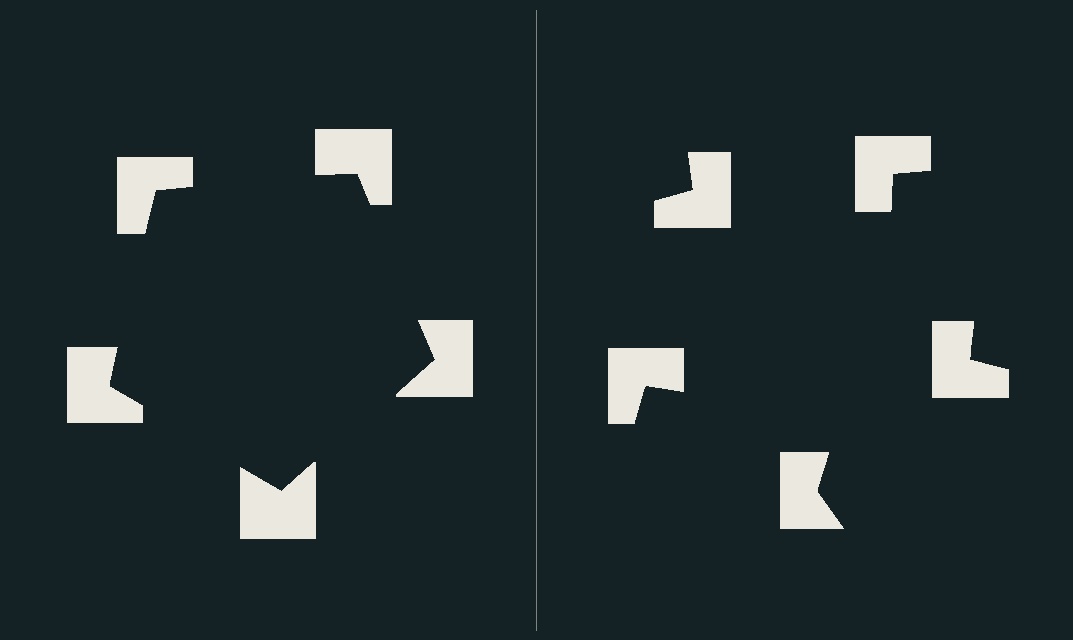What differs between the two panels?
The notched squares are positioned identically on both sides; only the wedge orientations differ. On the left they align to a pentagon; on the right they are misaligned.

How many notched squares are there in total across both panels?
10 — 5 on each side.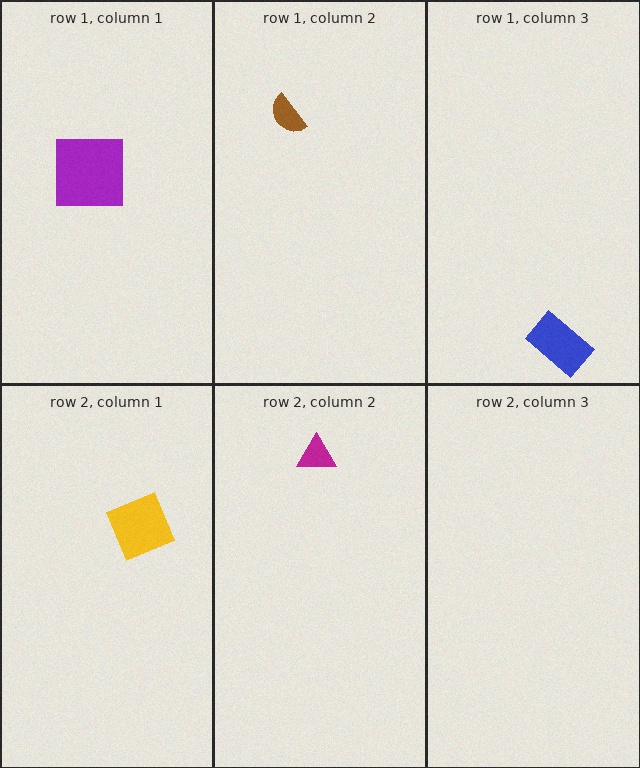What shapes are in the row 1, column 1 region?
The purple square.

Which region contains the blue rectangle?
The row 1, column 3 region.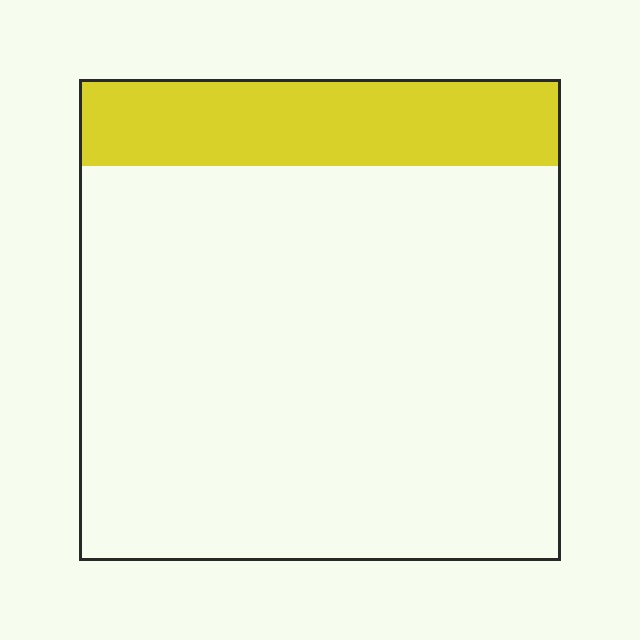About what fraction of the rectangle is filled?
About one sixth (1/6).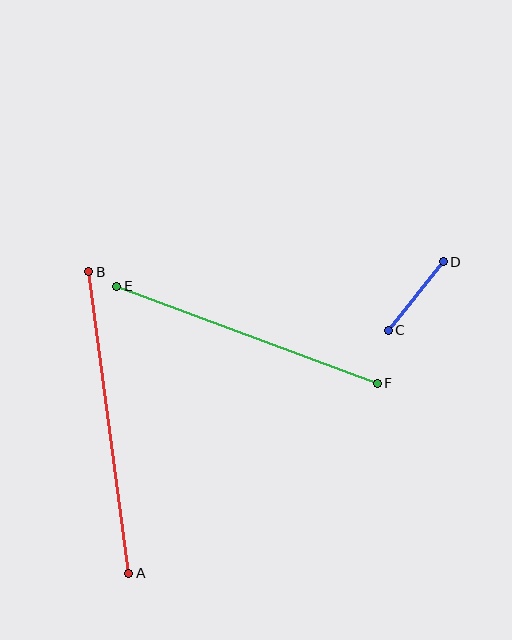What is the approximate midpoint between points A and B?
The midpoint is at approximately (109, 423) pixels.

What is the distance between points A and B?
The distance is approximately 304 pixels.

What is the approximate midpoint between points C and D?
The midpoint is at approximately (416, 296) pixels.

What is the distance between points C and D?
The distance is approximately 88 pixels.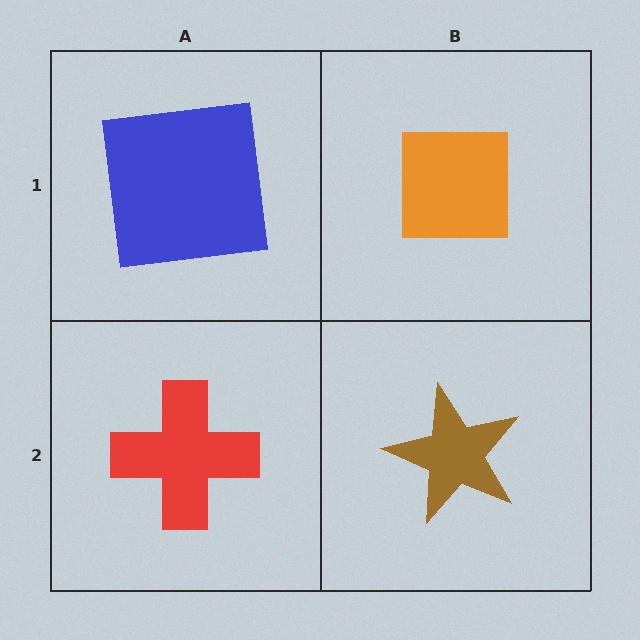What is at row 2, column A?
A red cross.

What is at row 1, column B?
An orange square.